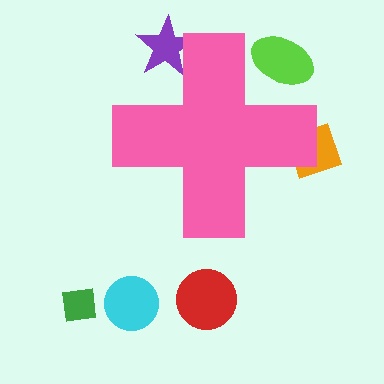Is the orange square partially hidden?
Yes, the orange square is partially hidden behind the pink cross.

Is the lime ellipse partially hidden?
Yes, the lime ellipse is partially hidden behind the pink cross.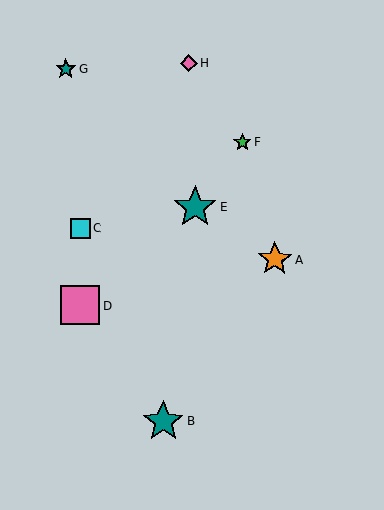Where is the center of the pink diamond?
The center of the pink diamond is at (189, 63).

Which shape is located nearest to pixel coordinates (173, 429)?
The teal star (labeled B) at (163, 421) is nearest to that location.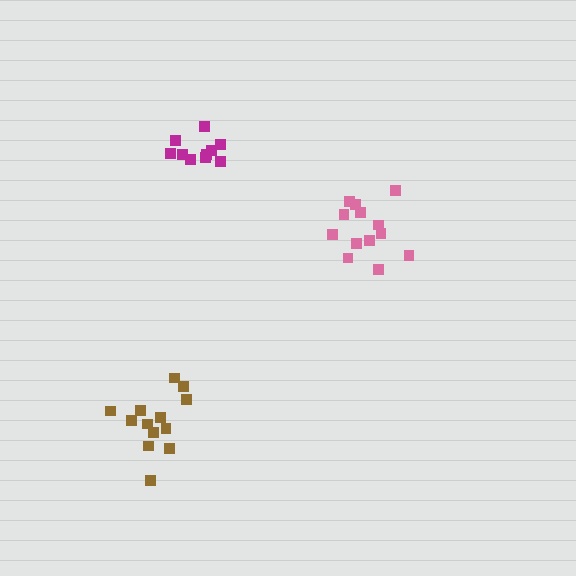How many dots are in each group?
Group 1: 12 dots, Group 2: 13 dots, Group 3: 13 dots (38 total).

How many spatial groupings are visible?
There are 3 spatial groupings.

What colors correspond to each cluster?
The clusters are colored: magenta, brown, pink.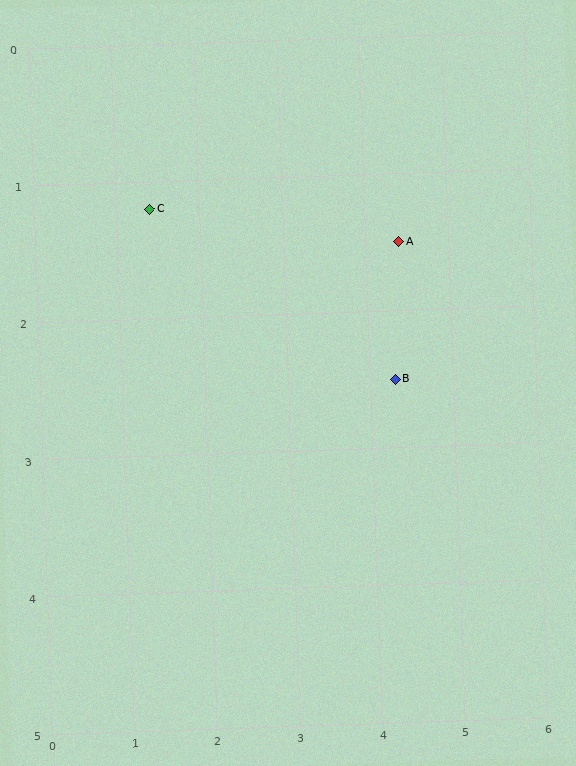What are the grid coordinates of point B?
Point B is at approximately (4.3, 2.5).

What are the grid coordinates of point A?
Point A is at approximately (4.4, 1.5).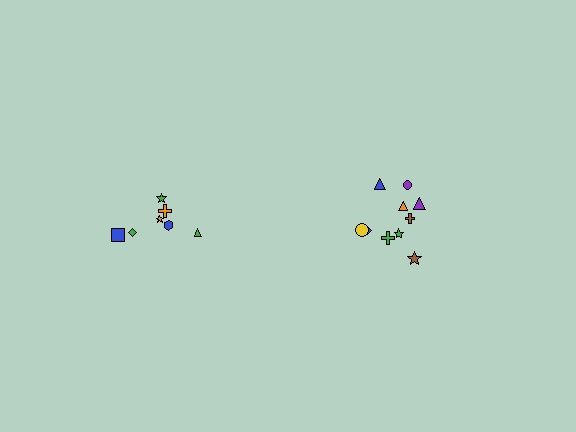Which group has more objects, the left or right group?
The right group.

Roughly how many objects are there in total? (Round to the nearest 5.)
Roughly 15 objects in total.